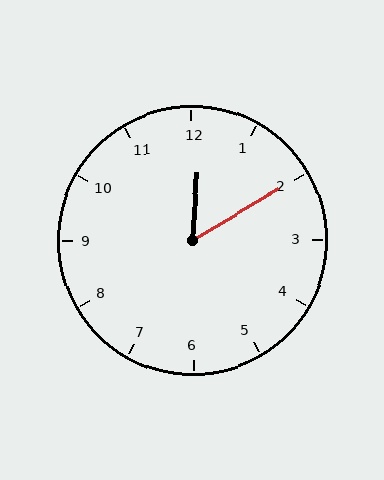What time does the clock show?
12:10.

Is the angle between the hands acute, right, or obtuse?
It is acute.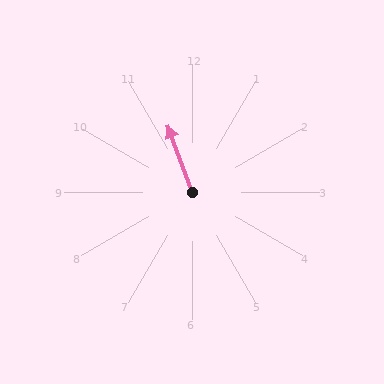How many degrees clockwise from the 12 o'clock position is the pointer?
Approximately 340 degrees.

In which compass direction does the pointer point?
North.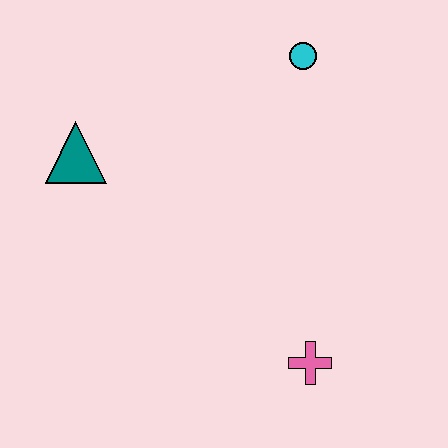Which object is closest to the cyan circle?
The teal triangle is closest to the cyan circle.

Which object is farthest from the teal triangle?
The pink cross is farthest from the teal triangle.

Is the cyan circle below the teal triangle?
No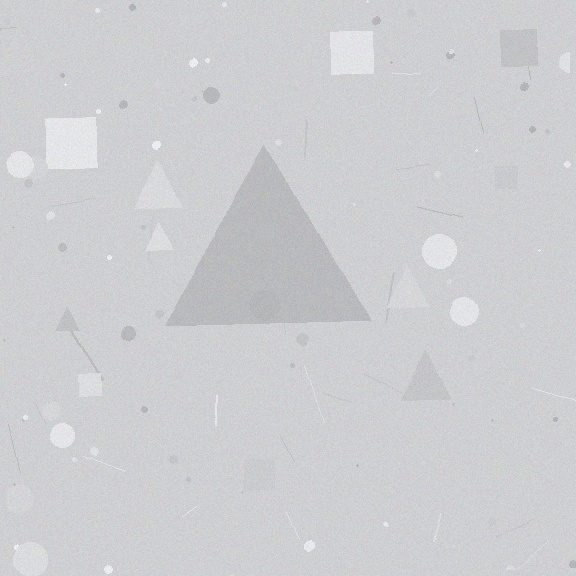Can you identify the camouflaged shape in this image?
The camouflaged shape is a triangle.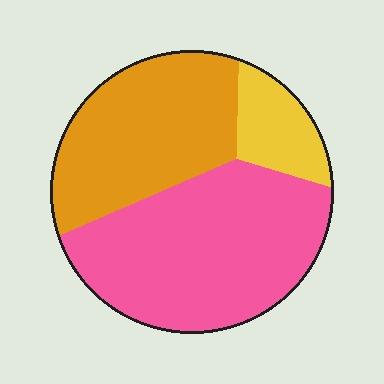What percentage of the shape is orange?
Orange covers around 35% of the shape.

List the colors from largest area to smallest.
From largest to smallest: pink, orange, yellow.